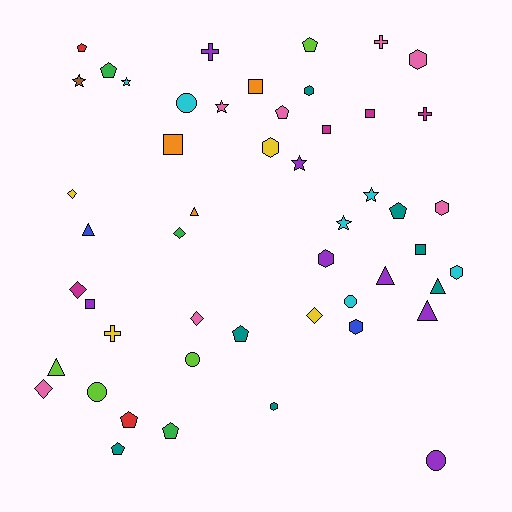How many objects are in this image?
There are 50 objects.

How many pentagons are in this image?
There are 9 pentagons.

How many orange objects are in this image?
There are 3 orange objects.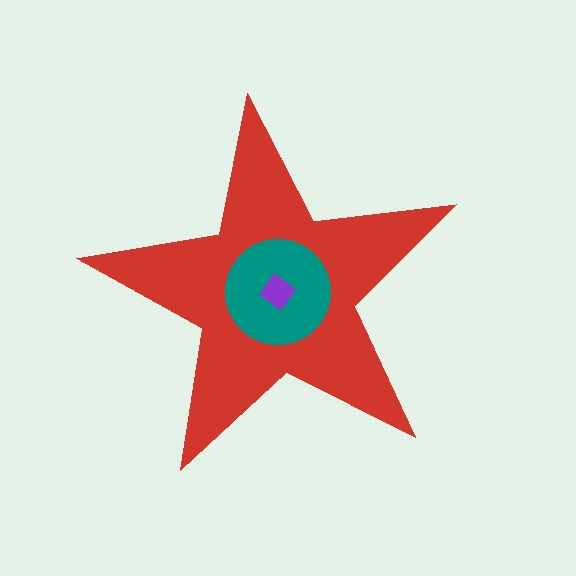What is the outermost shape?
The red star.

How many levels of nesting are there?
3.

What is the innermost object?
The purple diamond.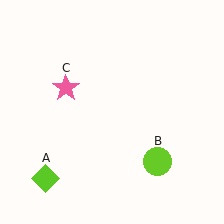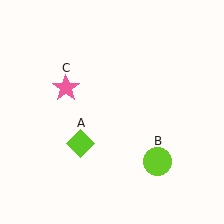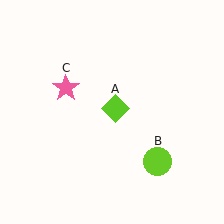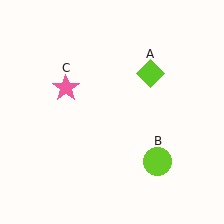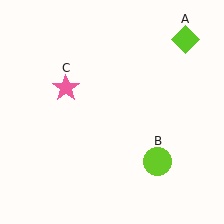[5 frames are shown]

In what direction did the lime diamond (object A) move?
The lime diamond (object A) moved up and to the right.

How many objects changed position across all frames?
1 object changed position: lime diamond (object A).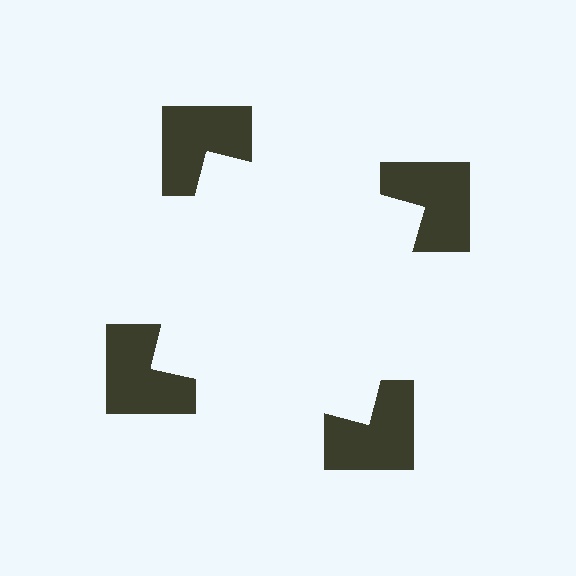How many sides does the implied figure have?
4 sides.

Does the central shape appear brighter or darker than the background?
It typically appears slightly brighter than the background, even though no actual brightness change is drawn.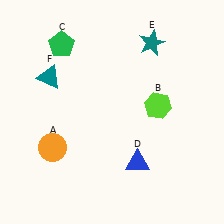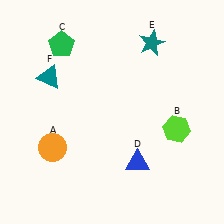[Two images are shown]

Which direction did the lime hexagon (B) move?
The lime hexagon (B) moved down.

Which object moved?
The lime hexagon (B) moved down.